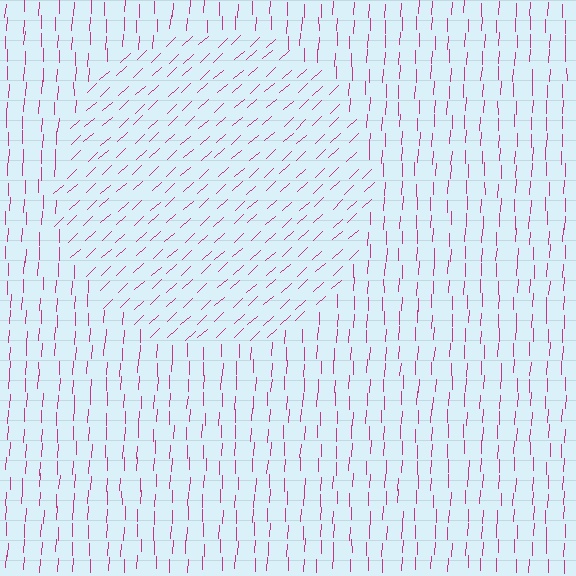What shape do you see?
I see a circle.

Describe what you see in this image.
The image is filled with small magenta line segments. A circle region in the image has lines oriented differently from the surrounding lines, creating a visible texture boundary.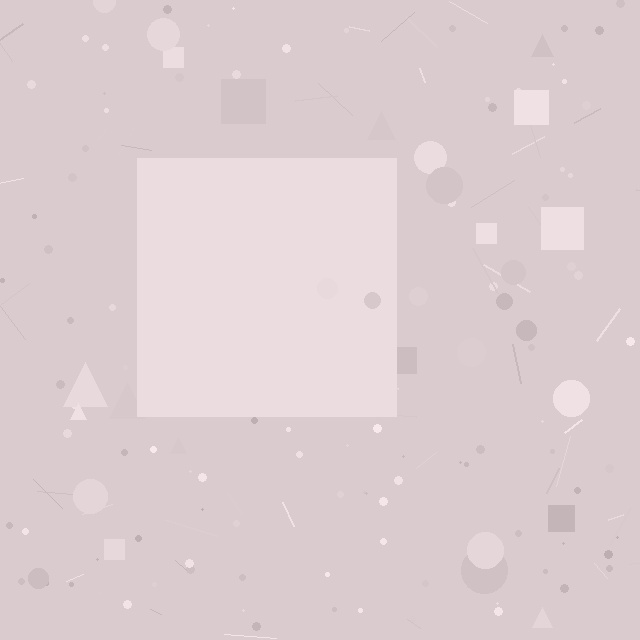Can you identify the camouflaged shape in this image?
The camouflaged shape is a square.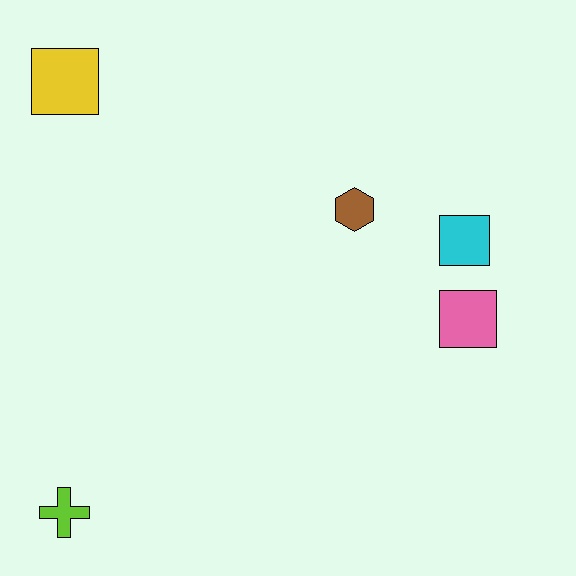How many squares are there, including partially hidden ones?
There are 3 squares.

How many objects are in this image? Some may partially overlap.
There are 5 objects.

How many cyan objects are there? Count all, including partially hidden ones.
There is 1 cyan object.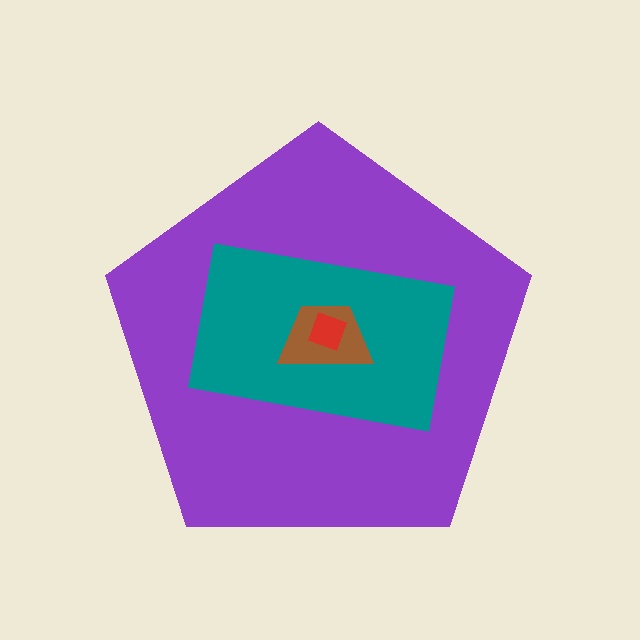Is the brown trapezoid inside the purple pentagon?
Yes.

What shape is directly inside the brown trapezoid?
The red square.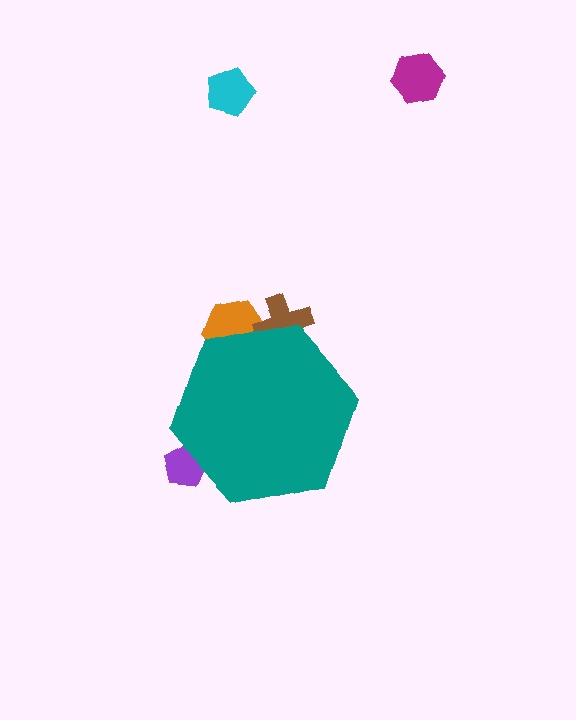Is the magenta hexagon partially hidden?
No, the magenta hexagon is fully visible.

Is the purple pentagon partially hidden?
Yes, the purple pentagon is partially hidden behind the teal hexagon.